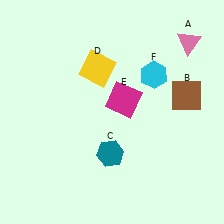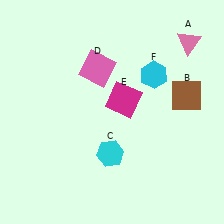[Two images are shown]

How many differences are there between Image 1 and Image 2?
There are 2 differences between the two images.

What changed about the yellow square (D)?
In Image 1, D is yellow. In Image 2, it changed to pink.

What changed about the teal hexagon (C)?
In Image 1, C is teal. In Image 2, it changed to cyan.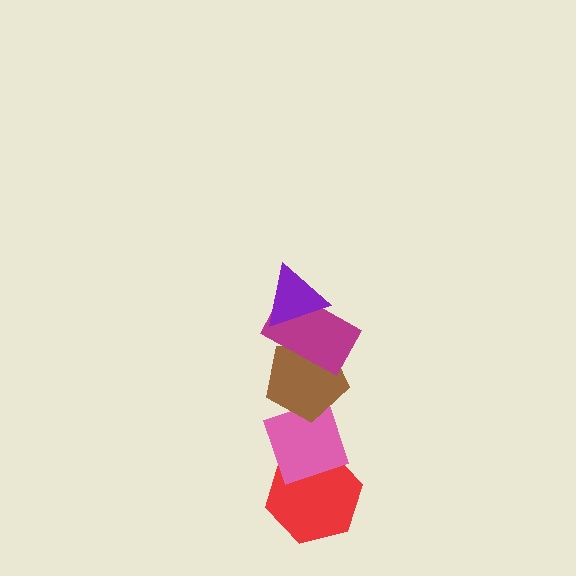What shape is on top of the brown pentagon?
The magenta rectangle is on top of the brown pentagon.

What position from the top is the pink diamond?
The pink diamond is 4th from the top.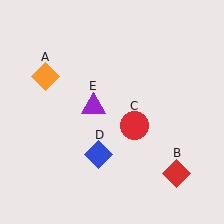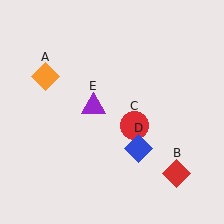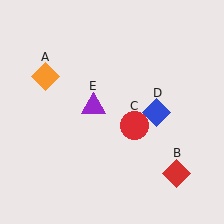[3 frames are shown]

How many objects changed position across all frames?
1 object changed position: blue diamond (object D).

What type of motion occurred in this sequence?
The blue diamond (object D) rotated counterclockwise around the center of the scene.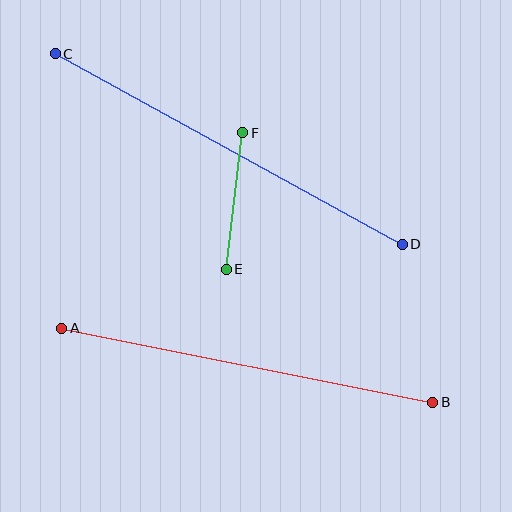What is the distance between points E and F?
The distance is approximately 137 pixels.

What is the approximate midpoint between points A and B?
The midpoint is at approximately (247, 365) pixels.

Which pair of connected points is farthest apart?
Points C and D are farthest apart.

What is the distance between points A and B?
The distance is approximately 378 pixels.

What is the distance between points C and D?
The distance is approximately 396 pixels.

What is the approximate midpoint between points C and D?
The midpoint is at approximately (229, 149) pixels.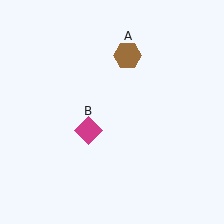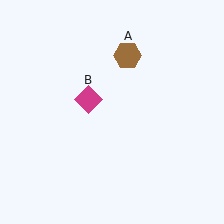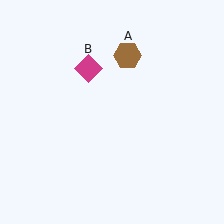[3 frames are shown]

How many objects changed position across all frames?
1 object changed position: magenta diamond (object B).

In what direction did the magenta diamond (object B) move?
The magenta diamond (object B) moved up.